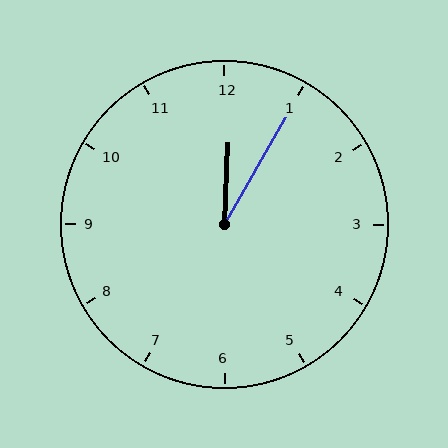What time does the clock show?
12:05.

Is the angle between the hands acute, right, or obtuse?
It is acute.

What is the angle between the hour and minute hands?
Approximately 28 degrees.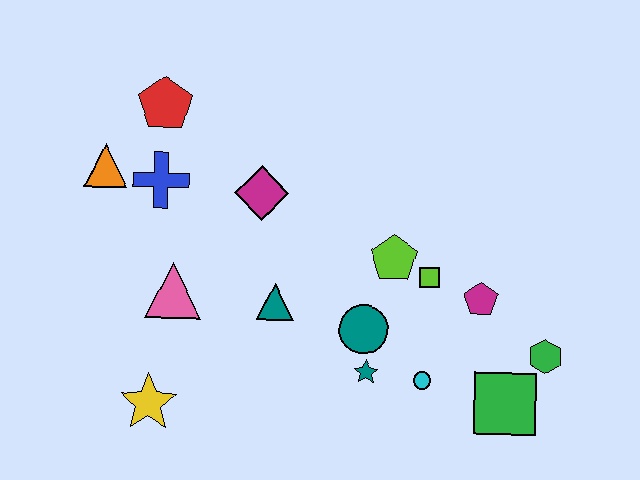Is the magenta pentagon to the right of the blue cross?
Yes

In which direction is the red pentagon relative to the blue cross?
The red pentagon is above the blue cross.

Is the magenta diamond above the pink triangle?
Yes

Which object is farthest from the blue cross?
The green hexagon is farthest from the blue cross.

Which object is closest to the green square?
The green hexagon is closest to the green square.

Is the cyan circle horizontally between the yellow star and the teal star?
No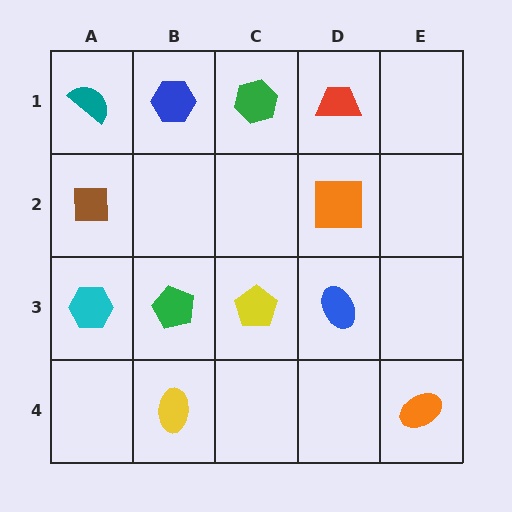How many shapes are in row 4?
2 shapes.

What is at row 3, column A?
A cyan hexagon.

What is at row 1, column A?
A teal semicircle.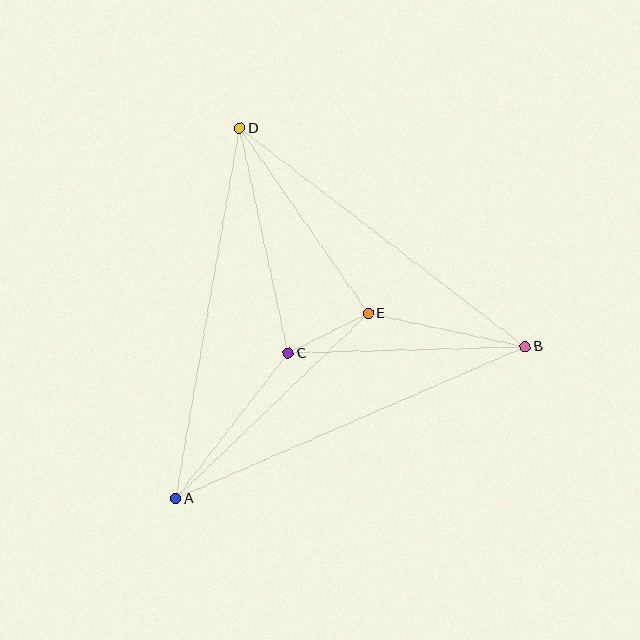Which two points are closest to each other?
Points C and E are closest to each other.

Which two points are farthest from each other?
Points A and B are farthest from each other.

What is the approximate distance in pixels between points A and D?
The distance between A and D is approximately 376 pixels.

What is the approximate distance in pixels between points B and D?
The distance between B and D is approximately 360 pixels.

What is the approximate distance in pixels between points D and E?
The distance between D and E is approximately 226 pixels.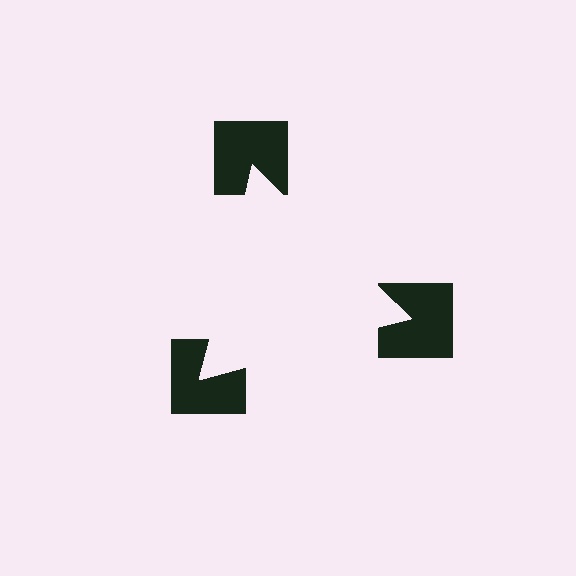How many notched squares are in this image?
There are 3 — one at each vertex of the illusory triangle.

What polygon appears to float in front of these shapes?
An illusory triangle — its edges are inferred from the aligned wedge cuts in the notched squares, not physically drawn.